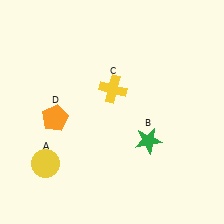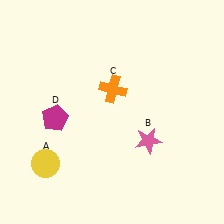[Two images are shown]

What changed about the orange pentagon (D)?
In Image 1, D is orange. In Image 2, it changed to magenta.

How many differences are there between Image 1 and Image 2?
There are 3 differences between the two images.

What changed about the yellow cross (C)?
In Image 1, C is yellow. In Image 2, it changed to orange.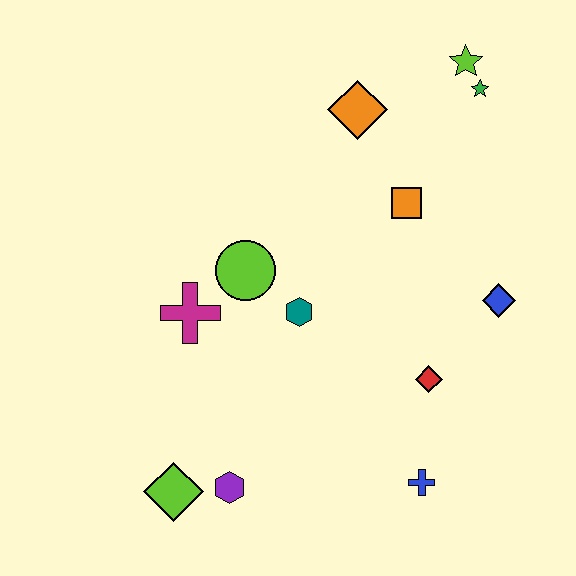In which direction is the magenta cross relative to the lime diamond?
The magenta cross is above the lime diamond.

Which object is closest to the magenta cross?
The lime circle is closest to the magenta cross.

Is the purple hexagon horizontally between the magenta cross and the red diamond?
Yes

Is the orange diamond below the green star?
Yes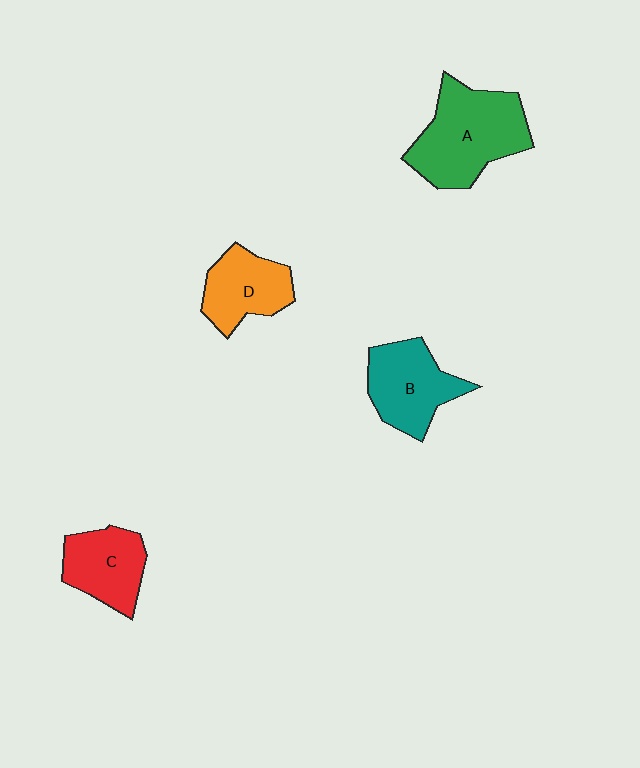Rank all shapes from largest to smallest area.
From largest to smallest: A (green), B (teal), C (red), D (orange).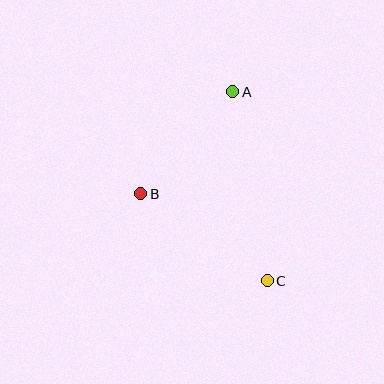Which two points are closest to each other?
Points A and B are closest to each other.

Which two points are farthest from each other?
Points A and C are farthest from each other.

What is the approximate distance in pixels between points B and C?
The distance between B and C is approximately 153 pixels.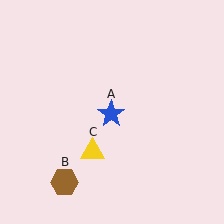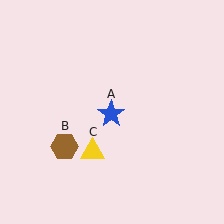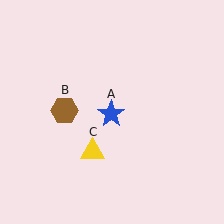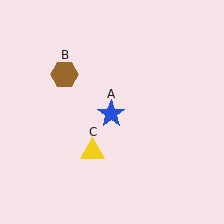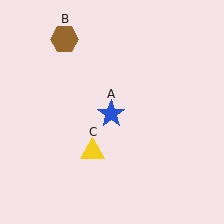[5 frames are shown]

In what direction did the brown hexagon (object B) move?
The brown hexagon (object B) moved up.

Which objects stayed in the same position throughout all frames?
Blue star (object A) and yellow triangle (object C) remained stationary.